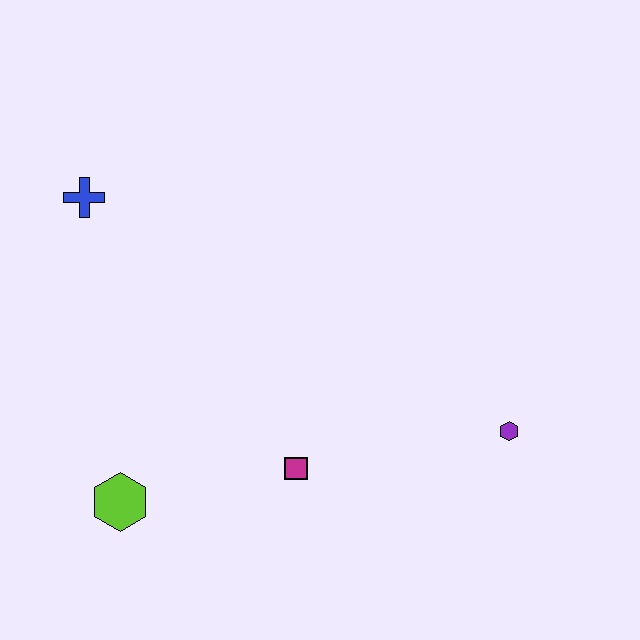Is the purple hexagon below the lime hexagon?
No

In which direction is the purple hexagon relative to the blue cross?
The purple hexagon is to the right of the blue cross.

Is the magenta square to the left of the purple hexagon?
Yes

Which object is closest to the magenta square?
The lime hexagon is closest to the magenta square.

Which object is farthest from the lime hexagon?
The purple hexagon is farthest from the lime hexagon.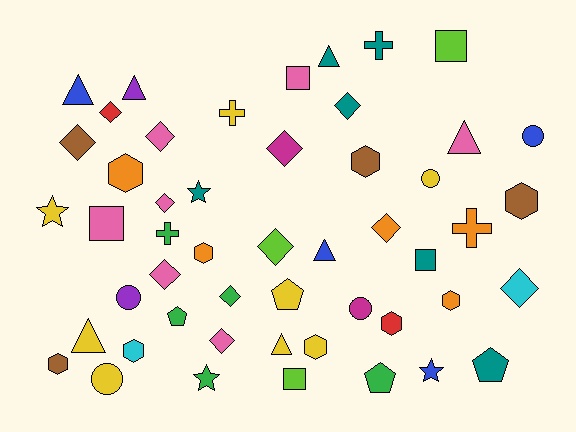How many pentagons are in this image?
There are 4 pentagons.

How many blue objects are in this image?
There are 4 blue objects.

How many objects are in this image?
There are 50 objects.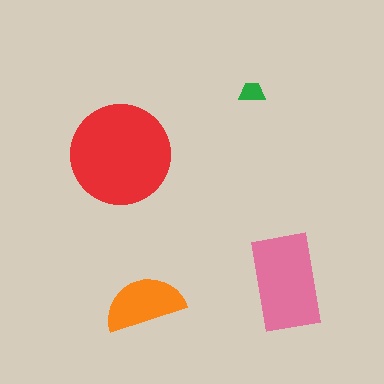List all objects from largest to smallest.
The red circle, the pink rectangle, the orange semicircle, the green trapezoid.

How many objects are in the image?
There are 4 objects in the image.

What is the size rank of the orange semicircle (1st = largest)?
3rd.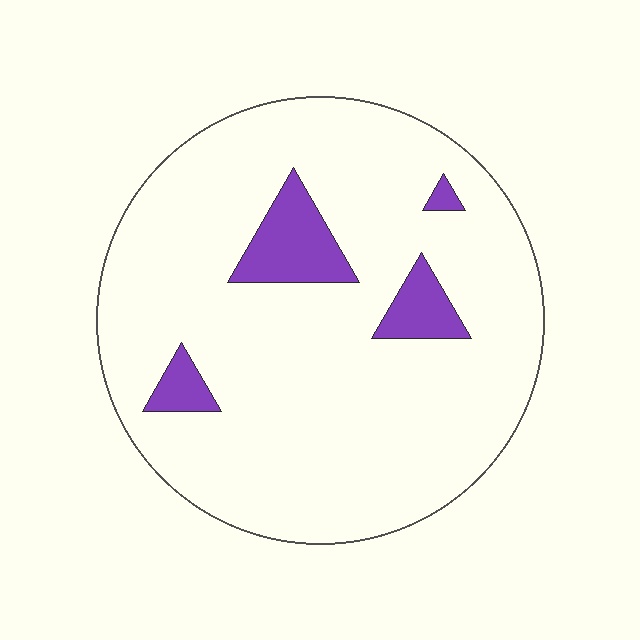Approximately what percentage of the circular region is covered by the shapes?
Approximately 10%.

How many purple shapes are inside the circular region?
4.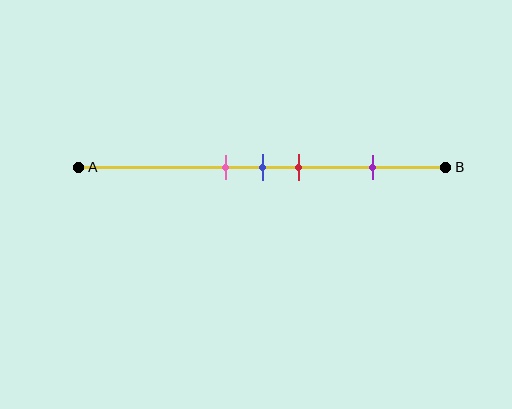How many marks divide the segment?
There are 4 marks dividing the segment.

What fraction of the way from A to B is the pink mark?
The pink mark is approximately 40% (0.4) of the way from A to B.